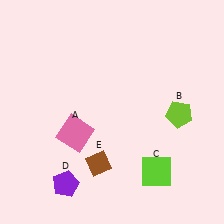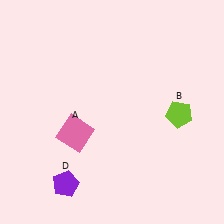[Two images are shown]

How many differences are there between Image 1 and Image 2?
There are 2 differences between the two images.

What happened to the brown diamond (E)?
The brown diamond (E) was removed in Image 2. It was in the bottom-left area of Image 1.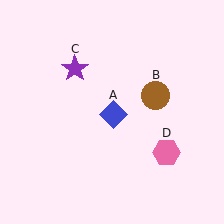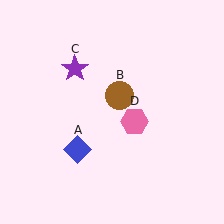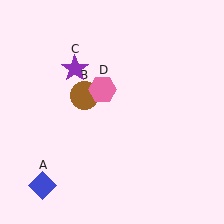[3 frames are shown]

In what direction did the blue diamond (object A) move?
The blue diamond (object A) moved down and to the left.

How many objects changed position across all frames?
3 objects changed position: blue diamond (object A), brown circle (object B), pink hexagon (object D).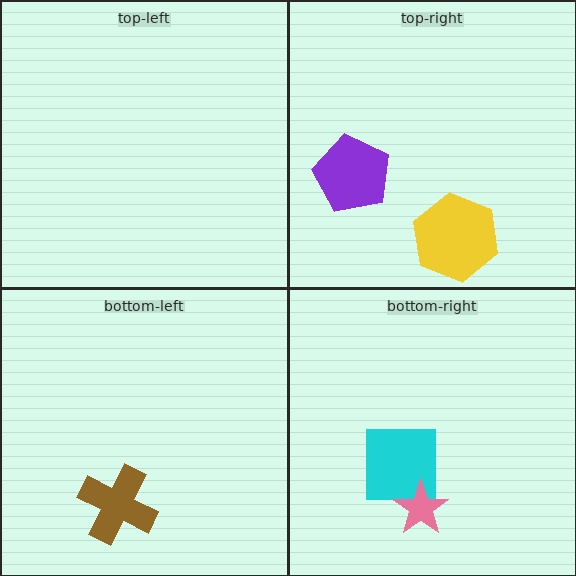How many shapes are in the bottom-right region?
2.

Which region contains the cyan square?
The bottom-right region.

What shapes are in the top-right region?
The yellow hexagon, the purple pentagon.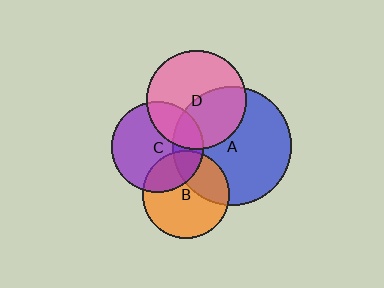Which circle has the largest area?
Circle A (blue).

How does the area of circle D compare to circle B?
Approximately 1.3 times.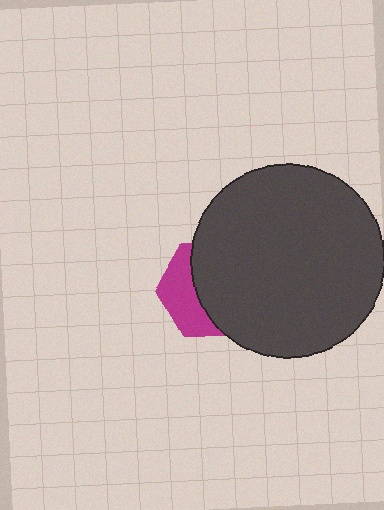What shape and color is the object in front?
The object in front is a dark gray circle.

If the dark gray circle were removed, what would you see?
You would see the complete magenta hexagon.